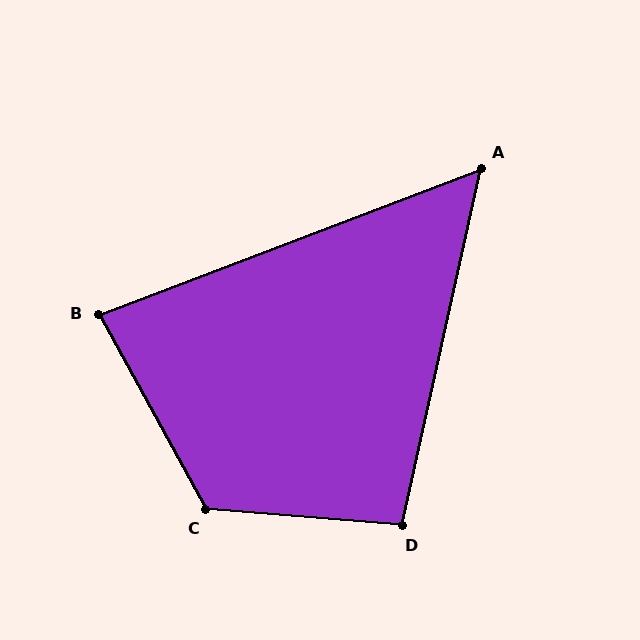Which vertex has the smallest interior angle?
A, at approximately 57 degrees.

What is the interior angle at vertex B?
Approximately 82 degrees (acute).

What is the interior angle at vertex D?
Approximately 98 degrees (obtuse).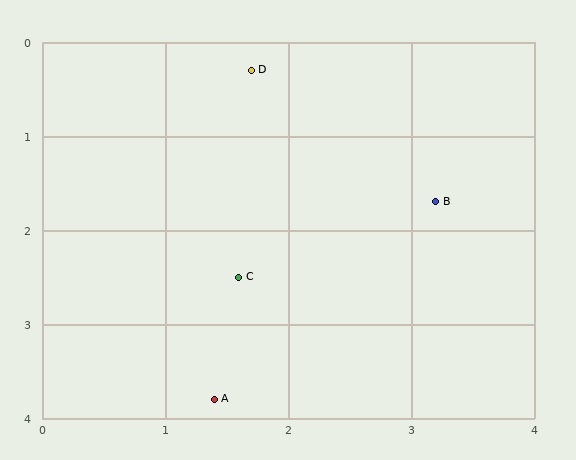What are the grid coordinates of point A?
Point A is at approximately (1.4, 3.8).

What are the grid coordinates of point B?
Point B is at approximately (3.2, 1.7).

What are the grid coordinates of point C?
Point C is at approximately (1.6, 2.5).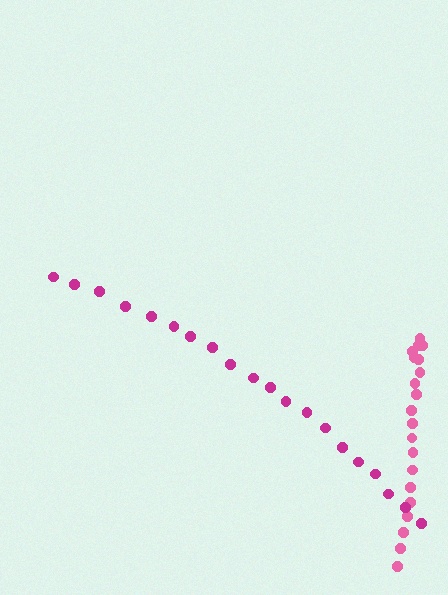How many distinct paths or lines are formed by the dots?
There are 2 distinct paths.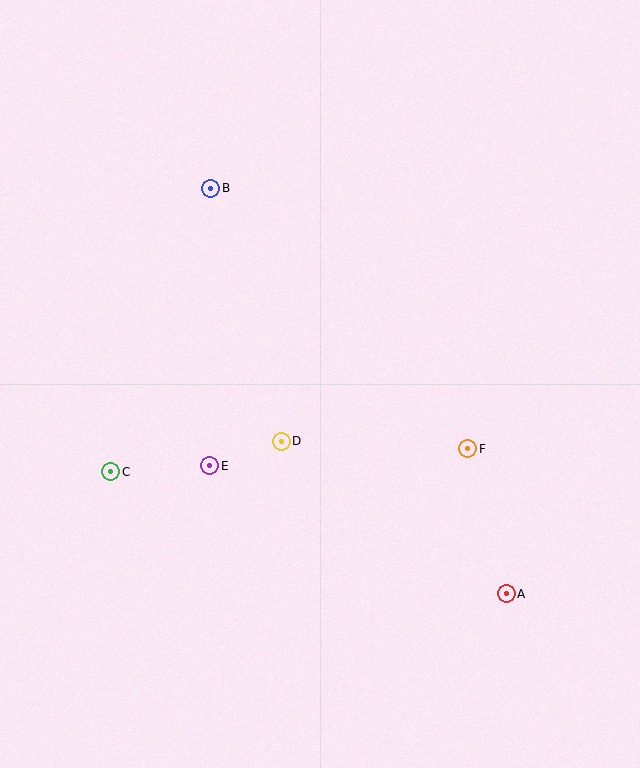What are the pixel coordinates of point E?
Point E is at (210, 466).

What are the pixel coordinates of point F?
Point F is at (468, 449).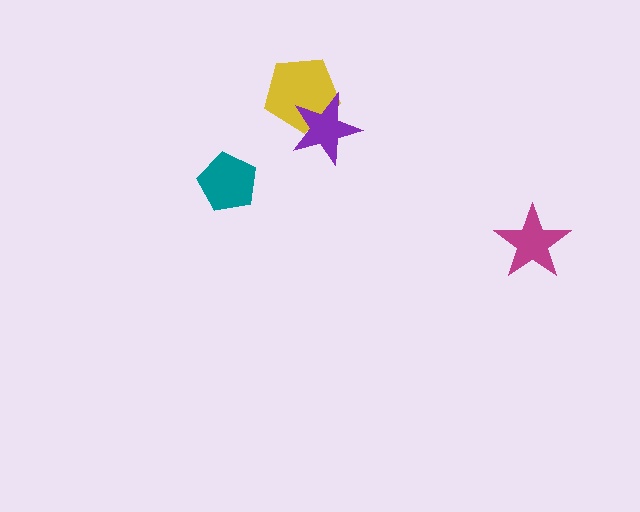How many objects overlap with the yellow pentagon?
1 object overlaps with the yellow pentagon.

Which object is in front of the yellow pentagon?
The purple star is in front of the yellow pentagon.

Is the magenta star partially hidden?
No, no other shape covers it.